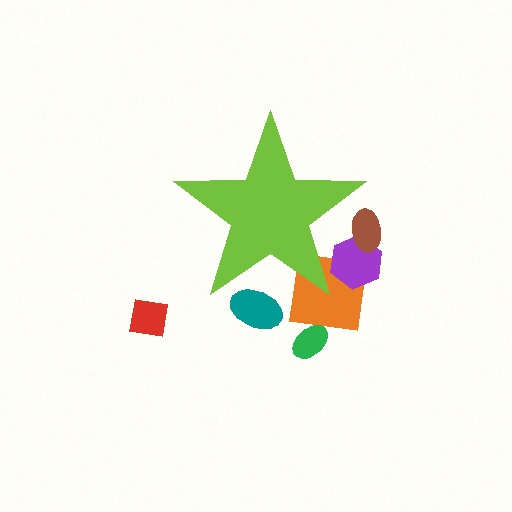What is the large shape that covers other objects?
A lime star.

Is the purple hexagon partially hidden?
Yes, the purple hexagon is partially hidden behind the lime star.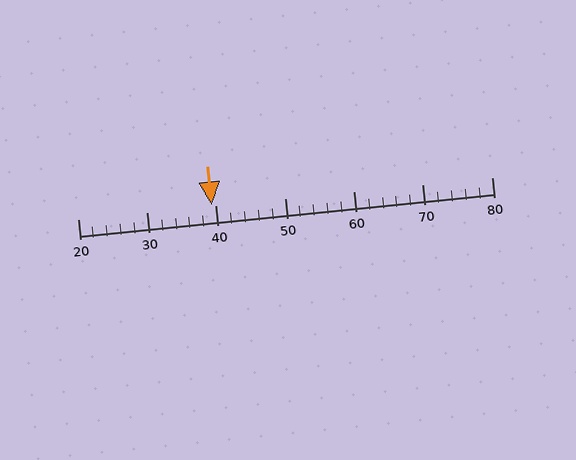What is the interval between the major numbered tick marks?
The major tick marks are spaced 10 units apart.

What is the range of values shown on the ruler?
The ruler shows values from 20 to 80.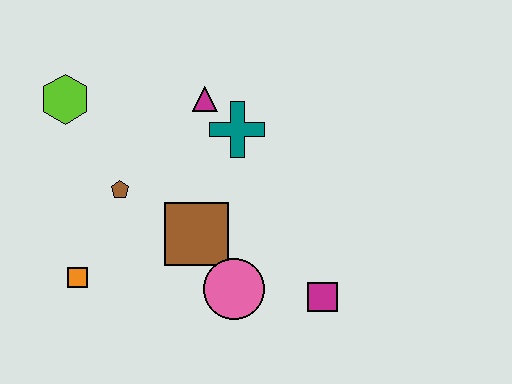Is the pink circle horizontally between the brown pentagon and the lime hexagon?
No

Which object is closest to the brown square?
The pink circle is closest to the brown square.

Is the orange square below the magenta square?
No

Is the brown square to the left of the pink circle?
Yes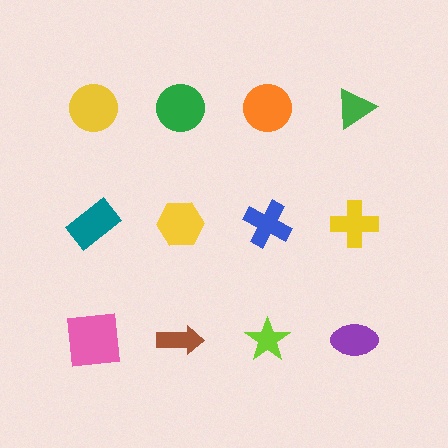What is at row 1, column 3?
An orange circle.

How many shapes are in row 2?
4 shapes.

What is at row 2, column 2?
A yellow hexagon.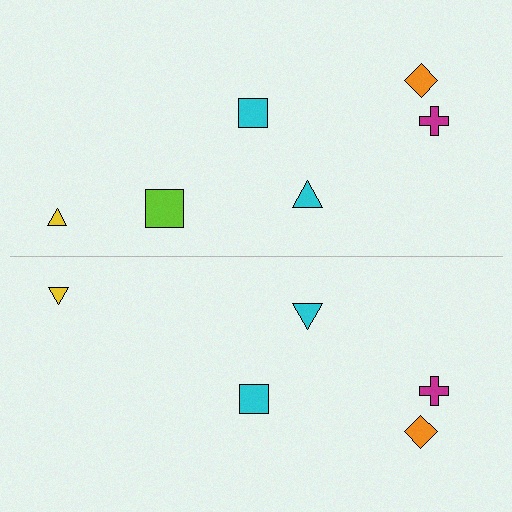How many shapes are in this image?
There are 11 shapes in this image.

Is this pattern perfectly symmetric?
No, the pattern is not perfectly symmetric. A lime square is missing from the bottom side.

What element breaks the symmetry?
A lime square is missing from the bottom side.